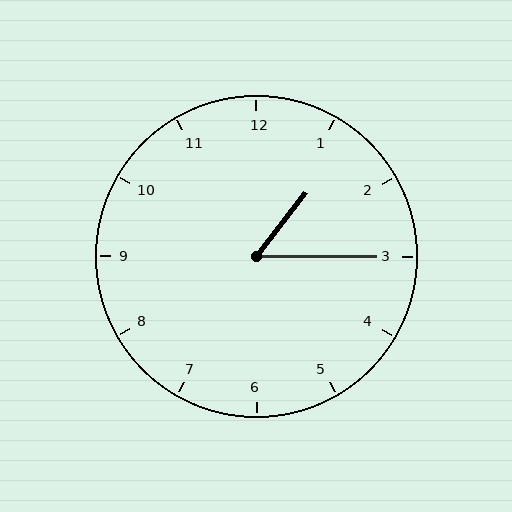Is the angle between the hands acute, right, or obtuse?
It is acute.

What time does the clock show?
1:15.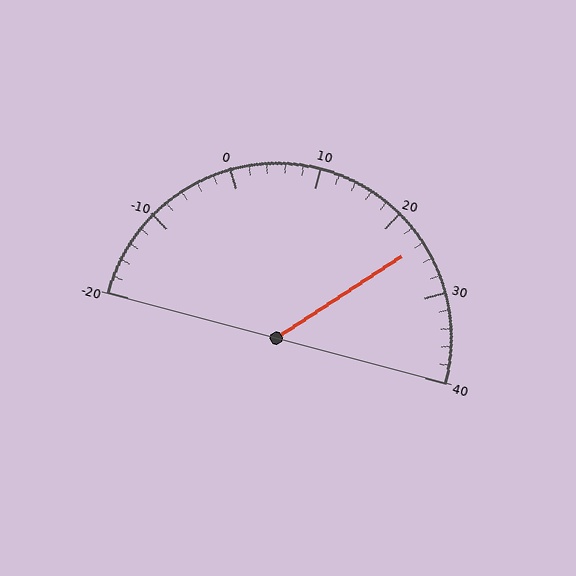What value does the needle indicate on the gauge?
The needle indicates approximately 24.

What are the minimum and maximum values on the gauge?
The gauge ranges from -20 to 40.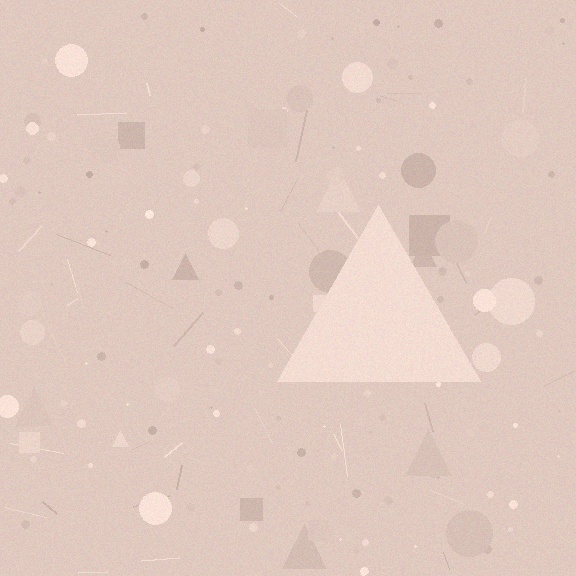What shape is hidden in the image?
A triangle is hidden in the image.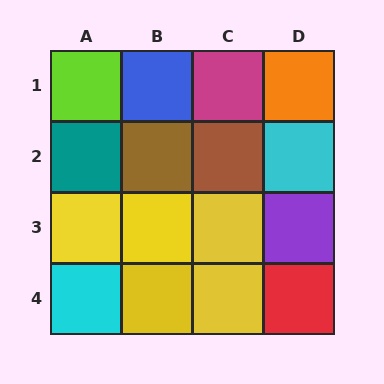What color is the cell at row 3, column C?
Yellow.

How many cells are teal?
1 cell is teal.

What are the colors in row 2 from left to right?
Teal, brown, brown, cyan.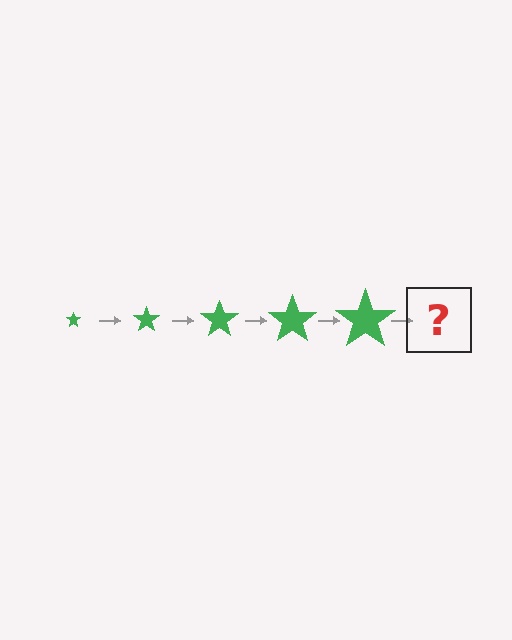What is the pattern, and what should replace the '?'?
The pattern is that the star gets progressively larger each step. The '?' should be a green star, larger than the previous one.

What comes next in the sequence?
The next element should be a green star, larger than the previous one.